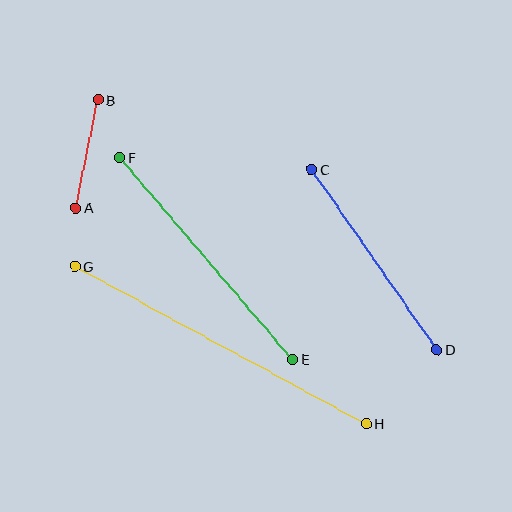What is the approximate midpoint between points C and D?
The midpoint is at approximately (374, 259) pixels.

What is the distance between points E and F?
The distance is approximately 266 pixels.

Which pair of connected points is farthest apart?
Points G and H are farthest apart.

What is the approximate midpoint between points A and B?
The midpoint is at approximately (87, 154) pixels.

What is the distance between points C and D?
The distance is approximately 220 pixels.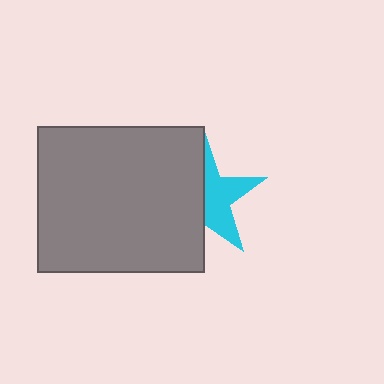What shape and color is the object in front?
The object in front is a gray rectangle.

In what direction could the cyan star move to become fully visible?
The cyan star could move right. That would shift it out from behind the gray rectangle entirely.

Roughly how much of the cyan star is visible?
About half of it is visible (roughly 48%).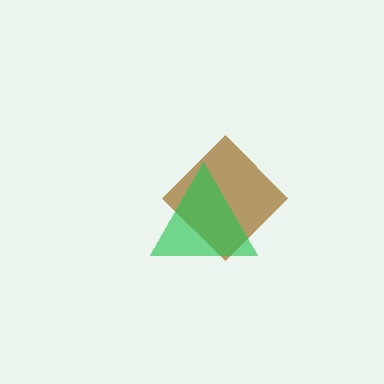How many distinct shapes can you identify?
There are 2 distinct shapes: a brown diamond, a green triangle.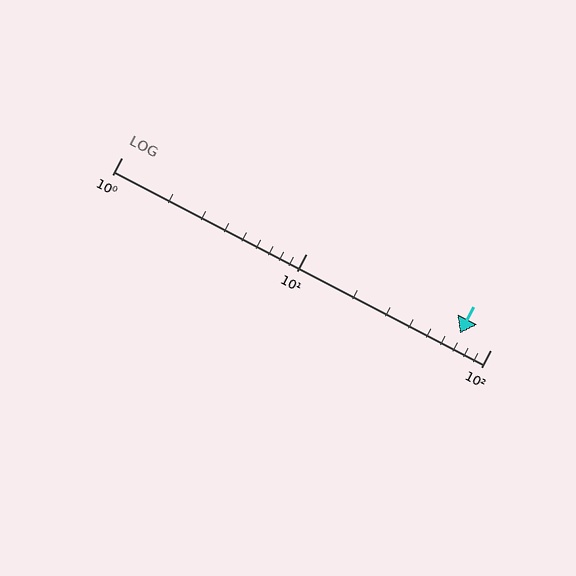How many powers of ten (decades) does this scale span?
The scale spans 2 decades, from 1 to 100.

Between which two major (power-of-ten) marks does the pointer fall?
The pointer is between 10 and 100.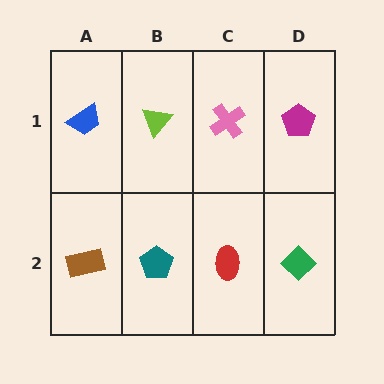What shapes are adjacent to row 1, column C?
A red ellipse (row 2, column C), a lime triangle (row 1, column B), a magenta pentagon (row 1, column D).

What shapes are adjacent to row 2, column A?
A blue trapezoid (row 1, column A), a teal pentagon (row 2, column B).